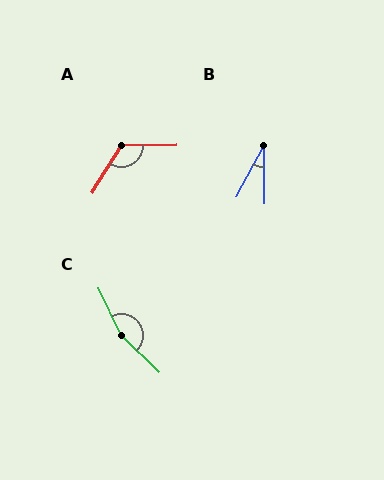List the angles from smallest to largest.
B (29°), A (122°), C (159°).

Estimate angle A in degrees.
Approximately 122 degrees.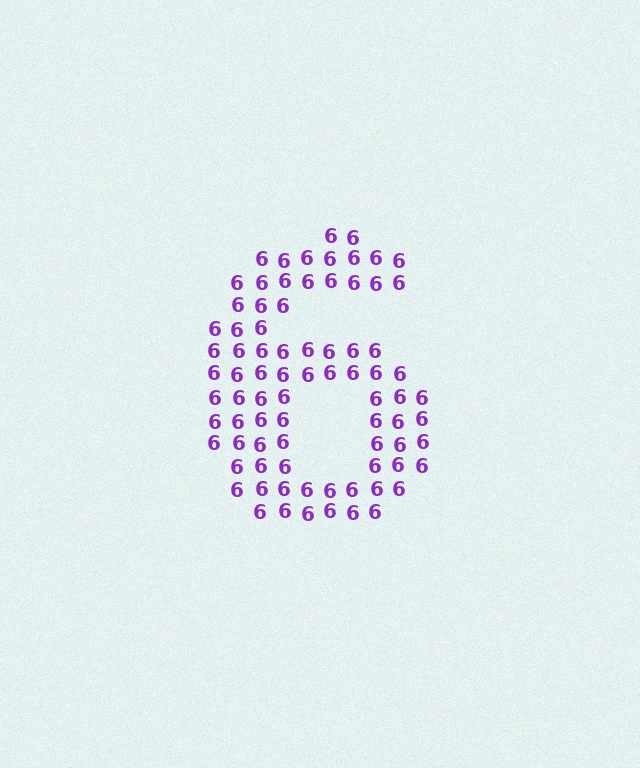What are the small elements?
The small elements are digit 6's.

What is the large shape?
The large shape is the digit 6.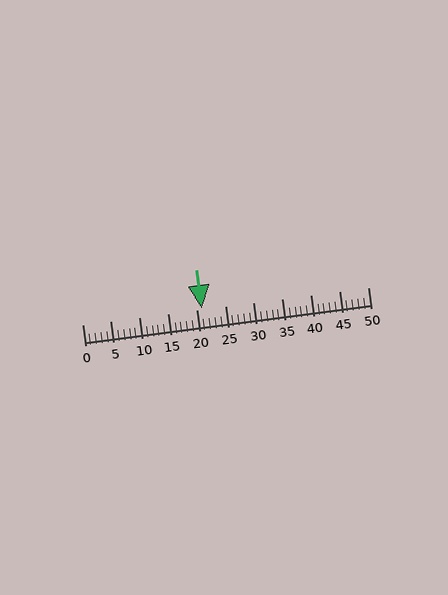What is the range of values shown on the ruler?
The ruler shows values from 0 to 50.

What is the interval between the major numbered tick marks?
The major tick marks are spaced 5 units apart.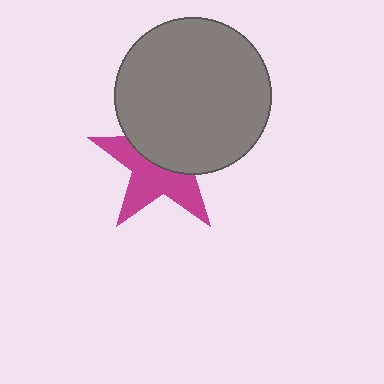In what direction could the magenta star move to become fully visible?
The magenta star could move down. That would shift it out from behind the gray circle entirely.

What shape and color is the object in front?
The object in front is a gray circle.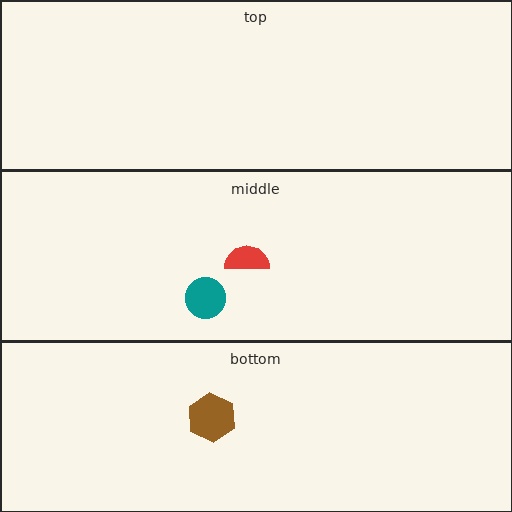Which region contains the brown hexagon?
The bottom region.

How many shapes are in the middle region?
2.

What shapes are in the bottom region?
The brown hexagon.